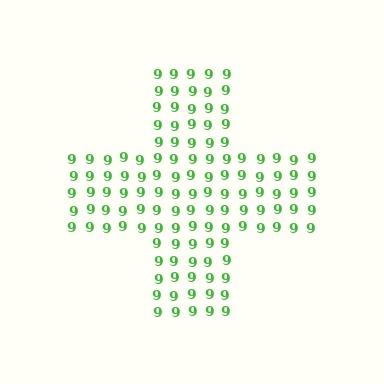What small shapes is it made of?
It is made of small digit 9's.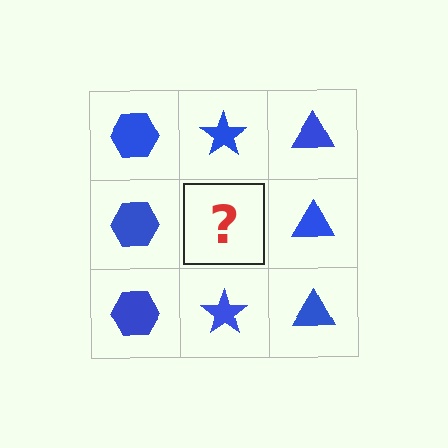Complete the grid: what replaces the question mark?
The question mark should be replaced with a blue star.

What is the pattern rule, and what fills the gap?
The rule is that each column has a consistent shape. The gap should be filled with a blue star.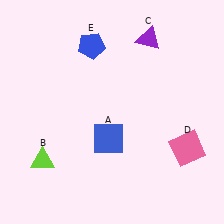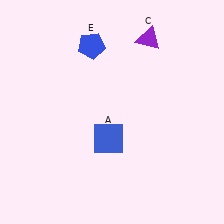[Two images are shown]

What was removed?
The lime triangle (B), the pink square (D) were removed in Image 2.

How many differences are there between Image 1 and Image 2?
There are 2 differences between the two images.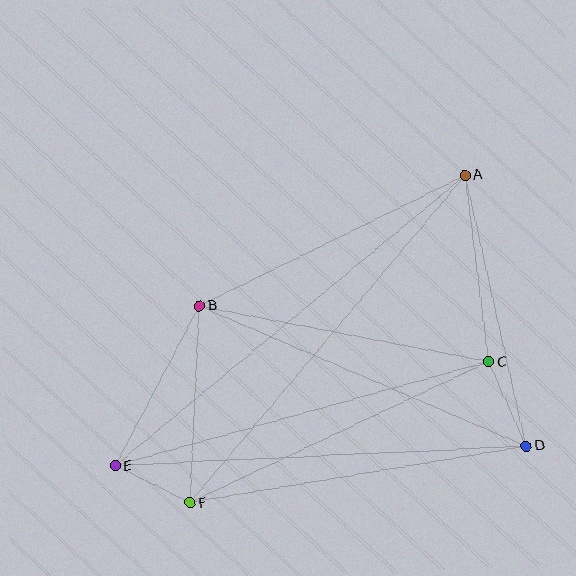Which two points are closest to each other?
Points E and F are closest to each other.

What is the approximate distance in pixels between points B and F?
The distance between B and F is approximately 197 pixels.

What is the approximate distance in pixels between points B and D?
The distance between B and D is approximately 356 pixels.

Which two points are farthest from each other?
Points A and E are farthest from each other.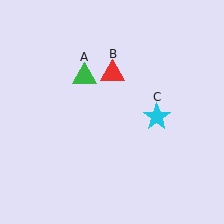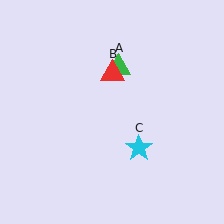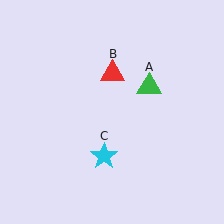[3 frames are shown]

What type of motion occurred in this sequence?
The green triangle (object A), cyan star (object C) rotated clockwise around the center of the scene.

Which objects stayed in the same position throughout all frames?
Red triangle (object B) remained stationary.